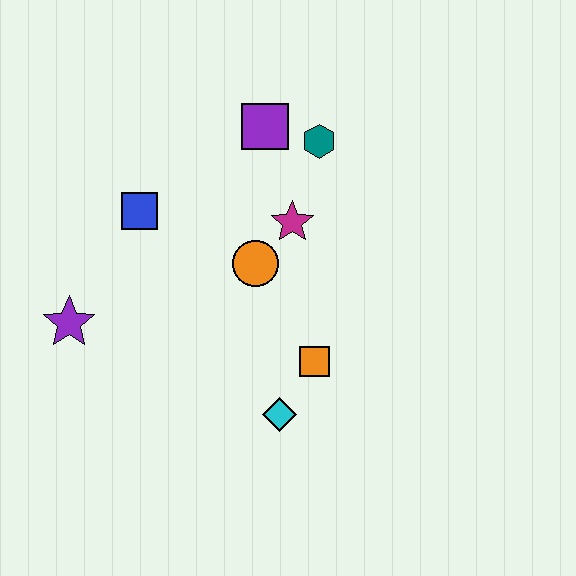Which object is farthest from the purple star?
The teal hexagon is farthest from the purple star.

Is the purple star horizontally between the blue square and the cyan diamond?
No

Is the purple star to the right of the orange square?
No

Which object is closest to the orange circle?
The magenta star is closest to the orange circle.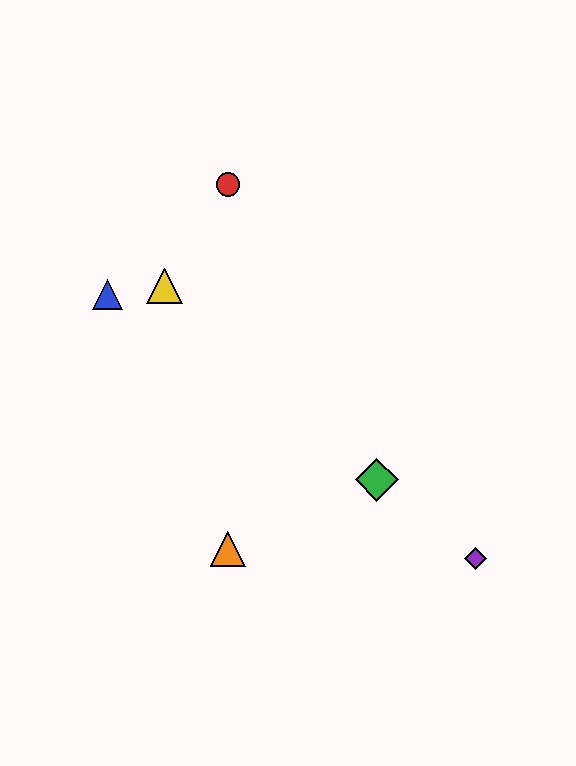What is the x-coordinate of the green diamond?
The green diamond is at x≈377.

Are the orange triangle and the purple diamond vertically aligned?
No, the orange triangle is at x≈228 and the purple diamond is at x≈475.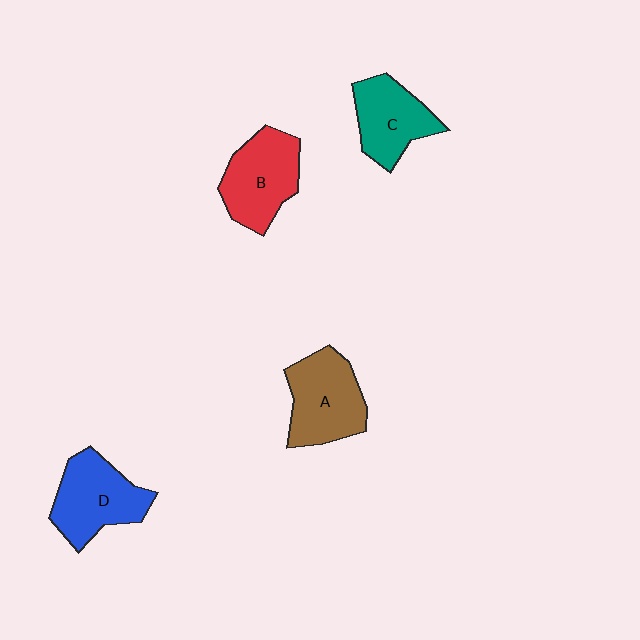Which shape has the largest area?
Shape A (brown).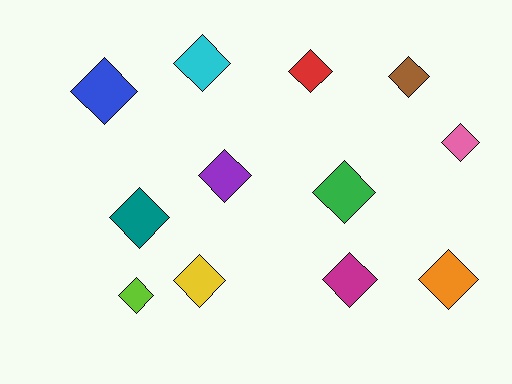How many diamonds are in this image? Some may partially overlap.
There are 12 diamonds.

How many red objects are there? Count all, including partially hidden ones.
There is 1 red object.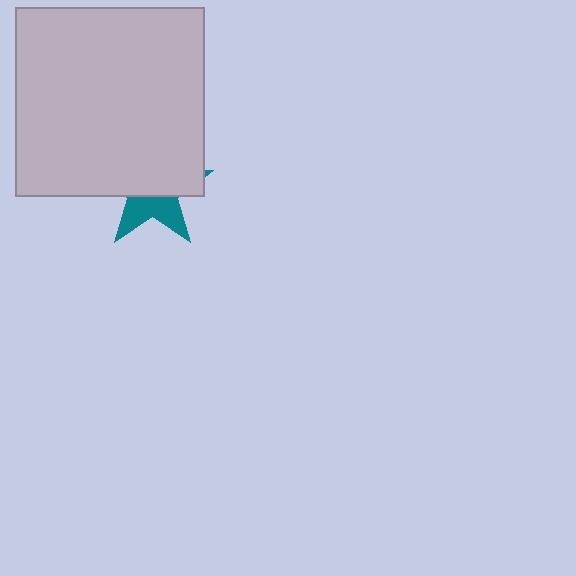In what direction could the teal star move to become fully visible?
The teal star could move down. That would shift it out from behind the light gray square entirely.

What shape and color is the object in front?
The object in front is a light gray square.